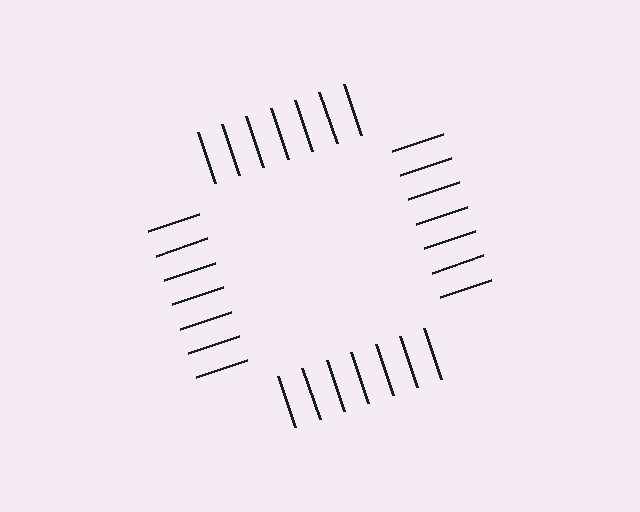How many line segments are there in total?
28 — 7 along each of the 4 edges.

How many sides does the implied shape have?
4 sides — the line-ends trace a square.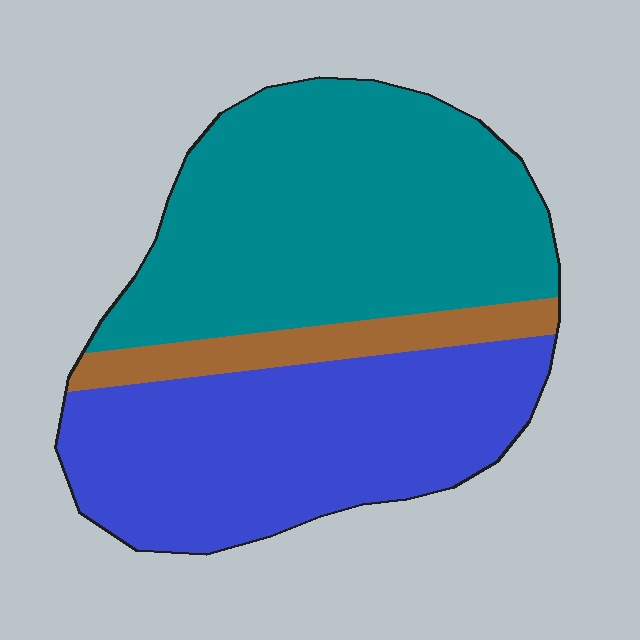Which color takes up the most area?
Teal, at roughly 50%.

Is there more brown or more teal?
Teal.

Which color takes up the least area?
Brown, at roughly 10%.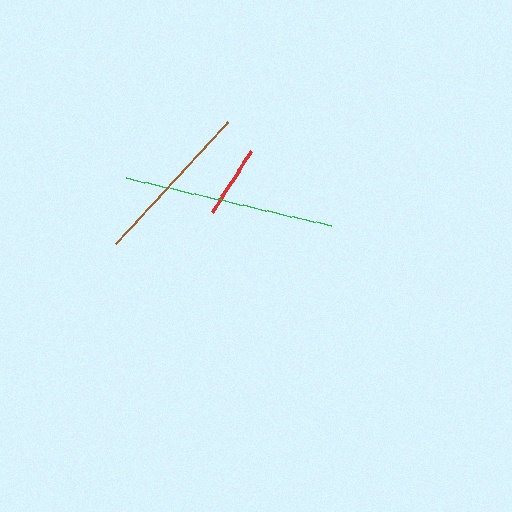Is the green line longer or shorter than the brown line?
The green line is longer than the brown line.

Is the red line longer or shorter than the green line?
The green line is longer than the red line.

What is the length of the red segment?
The red segment is approximately 72 pixels long.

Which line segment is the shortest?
The red line is the shortest at approximately 72 pixels.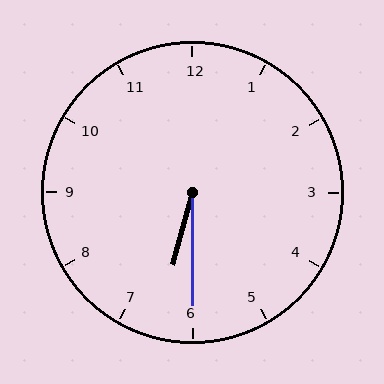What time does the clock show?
6:30.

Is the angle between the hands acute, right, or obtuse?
It is acute.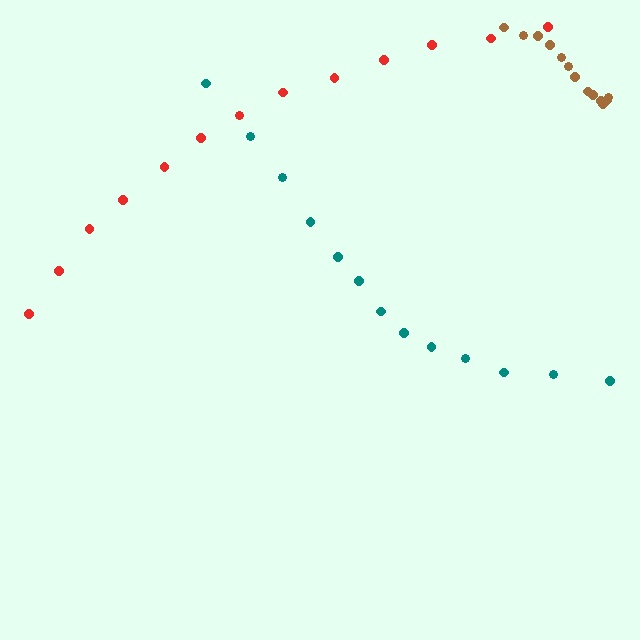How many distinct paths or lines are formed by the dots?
There are 3 distinct paths.